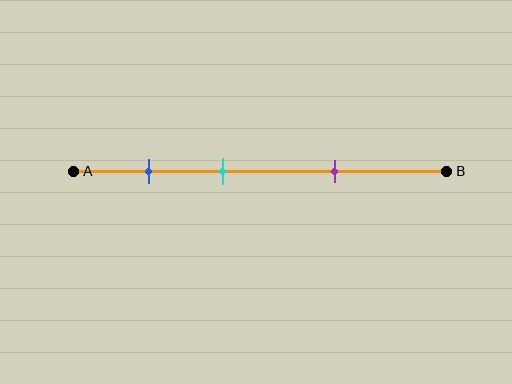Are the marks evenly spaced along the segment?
Yes, the marks are approximately evenly spaced.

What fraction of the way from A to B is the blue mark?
The blue mark is approximately 20% (0.2) of the way from A to B.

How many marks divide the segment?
There are 3 marks dividing the segment.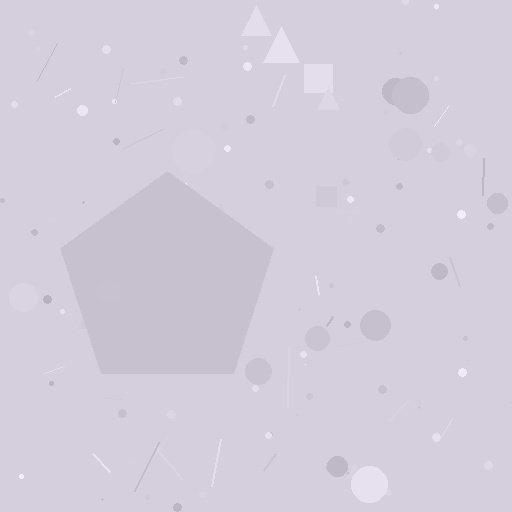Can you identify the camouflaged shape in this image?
The camouflaged shape is a pentagon.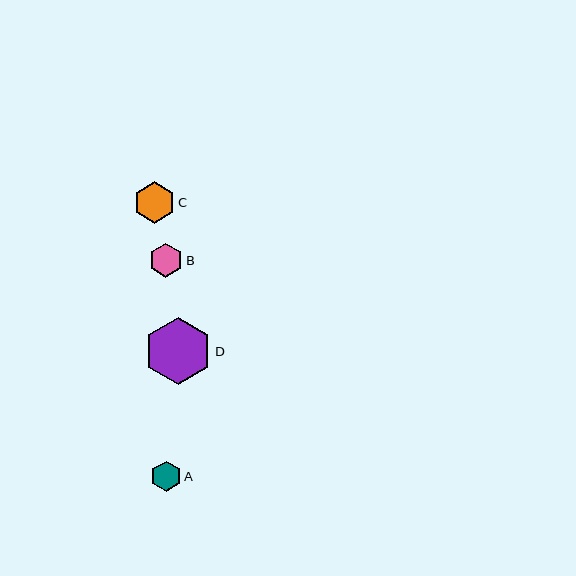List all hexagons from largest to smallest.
From largest to smallest: D, C, B, A.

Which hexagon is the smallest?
Hexagon A is the smallest with a size of approximately 30 pixels.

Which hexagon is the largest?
Hexagon D is the largest with a size of approximately 68 pixels.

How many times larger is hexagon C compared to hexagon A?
Hexagon C is approximately 1.4 times the size of hexagon A.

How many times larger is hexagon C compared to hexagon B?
Hexagon C is approximately 1.2 times the size of hexagon B.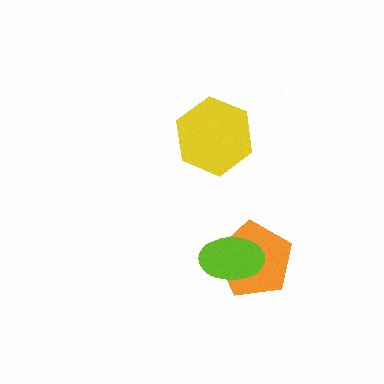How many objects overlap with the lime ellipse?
1 object overlaps with the lime ellipse.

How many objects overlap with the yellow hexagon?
0 objects overlap with the yellow hexagon.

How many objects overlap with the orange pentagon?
1 object overlaps with the orange pentagon.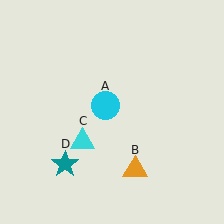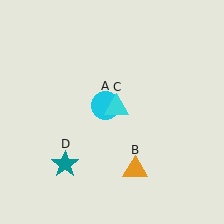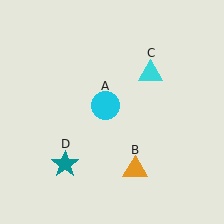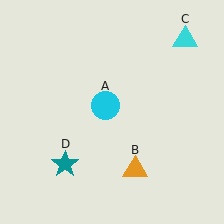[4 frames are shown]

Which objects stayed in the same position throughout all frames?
Cyan circle (object A) and orange triangle (object B) and teal star (object D) remained stationary.